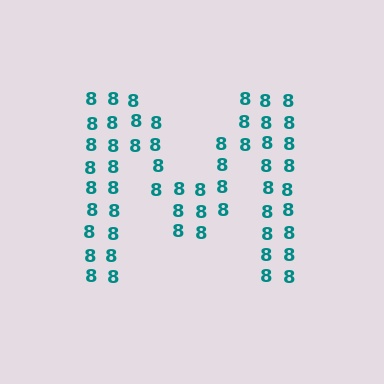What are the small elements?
The small elements are digit 8's.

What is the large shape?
The large shape is the letter M.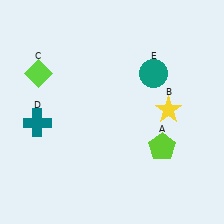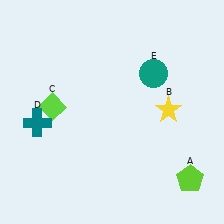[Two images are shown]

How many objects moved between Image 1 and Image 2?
2 objects moved between the two images.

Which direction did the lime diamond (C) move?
The lime diamond (C) moved down.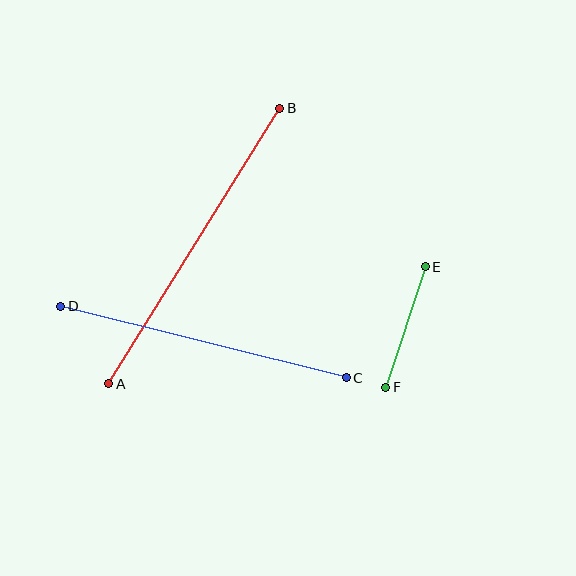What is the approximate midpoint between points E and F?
The midpoint is at approximately (406, 327) pixels.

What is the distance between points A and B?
The distance is approximately 324 pixels.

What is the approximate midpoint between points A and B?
The midpoint is at approximately (194, 246) pixels.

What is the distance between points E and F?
The distance is approximately 127 pixels.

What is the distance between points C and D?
The distance is approximately 294 pixels.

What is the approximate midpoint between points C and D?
The midpoint is at approximately (203, 342) pixels.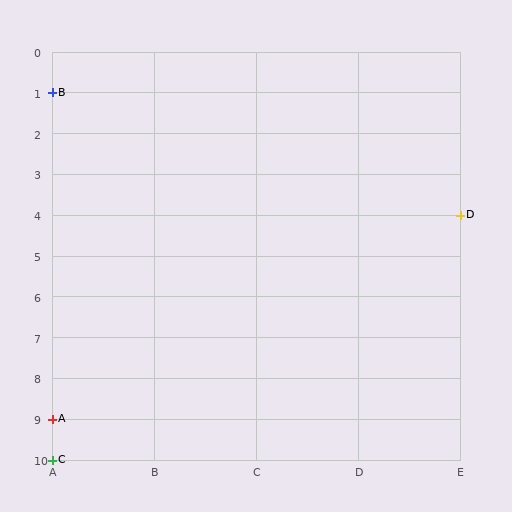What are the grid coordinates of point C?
Point C is at grid coordinates (A, 10).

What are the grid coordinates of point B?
Point B is at grid coordinates (A, 1).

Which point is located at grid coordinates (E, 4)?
Point D is at (E, 4).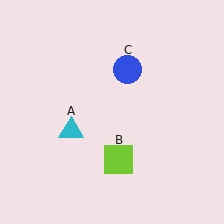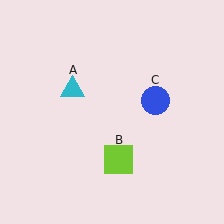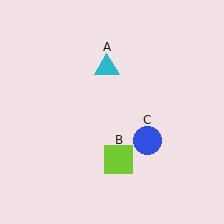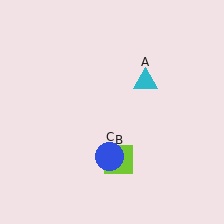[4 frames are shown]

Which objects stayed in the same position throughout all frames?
Lime square (object B) remained stationary.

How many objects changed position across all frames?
2 objects changed position: cyan triangle (object A), blue circle (object C).